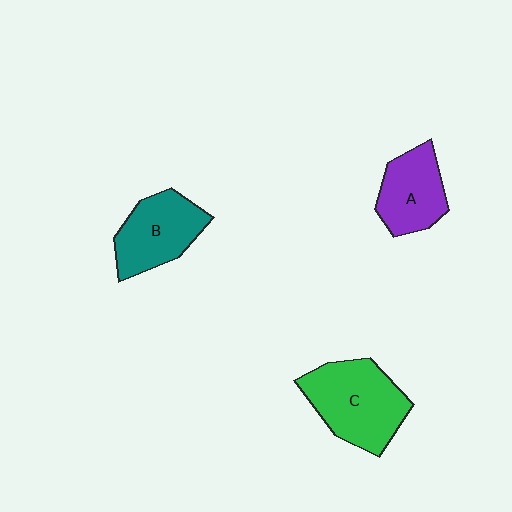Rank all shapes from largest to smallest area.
From largest to smallest: C (green), B (teal), A (purple).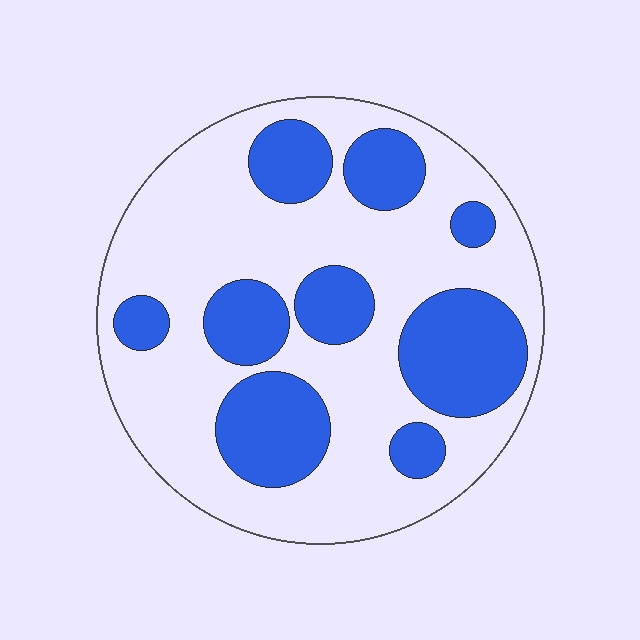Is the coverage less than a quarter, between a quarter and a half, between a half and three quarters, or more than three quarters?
Between a quarter and a half.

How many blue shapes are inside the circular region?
9.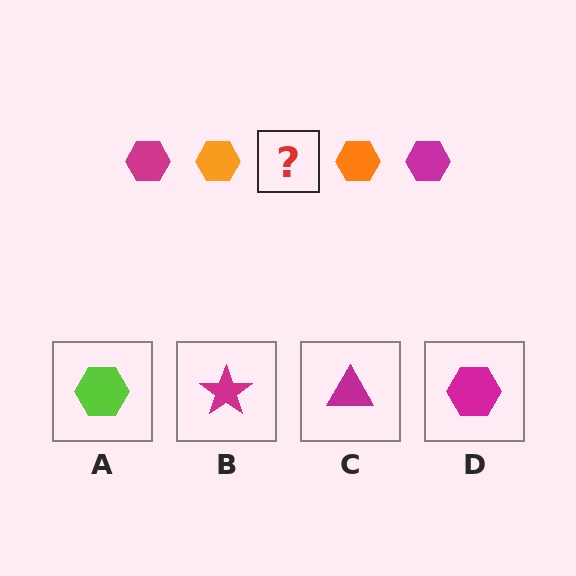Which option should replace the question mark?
Option D.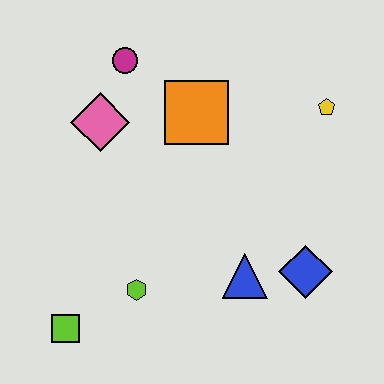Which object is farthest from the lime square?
The yellow pentagon is farthest from the lime square.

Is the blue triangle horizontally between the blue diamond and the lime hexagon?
Yes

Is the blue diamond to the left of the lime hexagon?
No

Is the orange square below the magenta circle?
Yes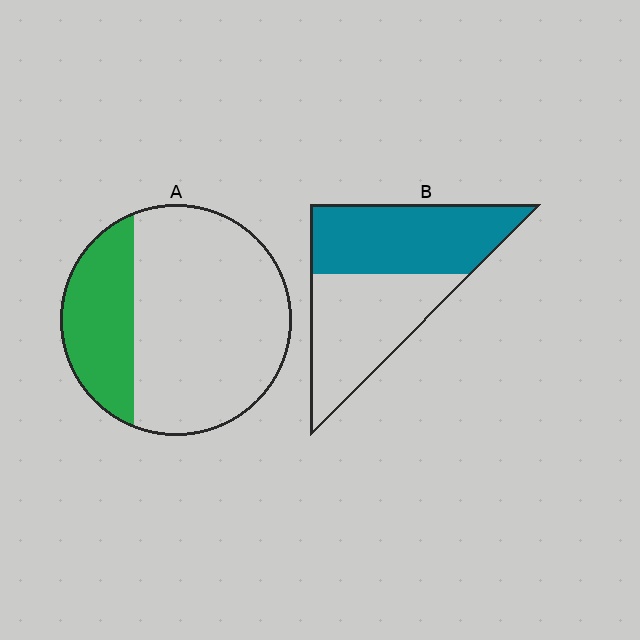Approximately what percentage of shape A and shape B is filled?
A is approximately 25% and B is approximately 50%.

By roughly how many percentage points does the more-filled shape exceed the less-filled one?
By roughly 25 percentage points (B over A).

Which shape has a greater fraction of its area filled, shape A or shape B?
Shape B.